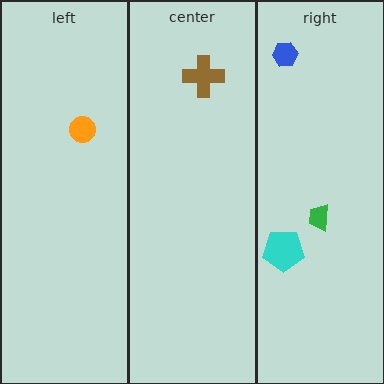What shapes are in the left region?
The orange circle.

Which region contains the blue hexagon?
The right region.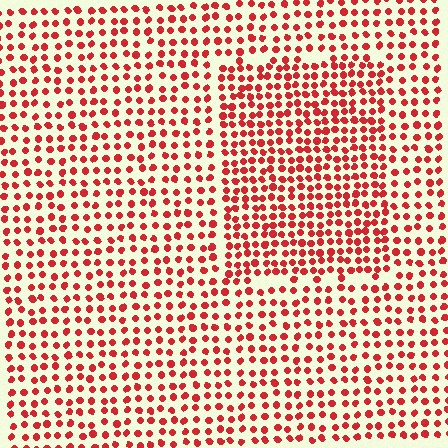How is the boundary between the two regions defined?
The boundary is defined by a change in element density (approximately 1.5x ratio). All elements are the same color, size, and shape.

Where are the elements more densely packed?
The elements are more densely packed inside the rectangle boundary.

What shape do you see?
I see a rectangle.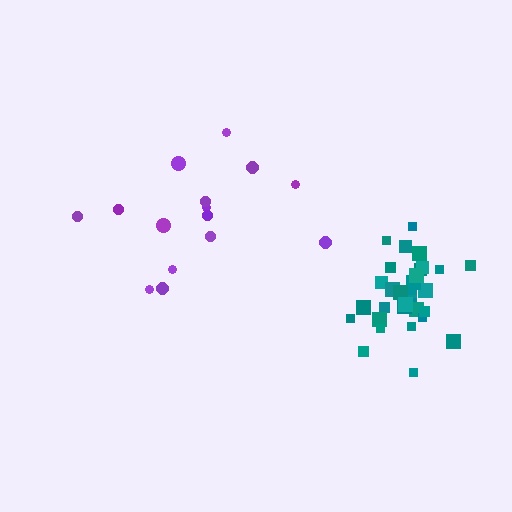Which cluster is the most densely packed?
Teal.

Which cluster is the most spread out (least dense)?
Purple.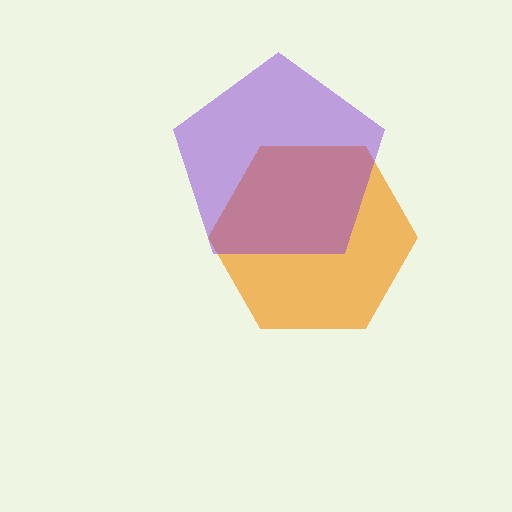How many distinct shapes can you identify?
There are 2 distinct shapes: an orange hexagon, a purple pentagon.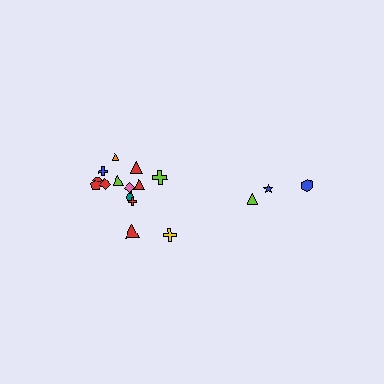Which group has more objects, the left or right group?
The left group.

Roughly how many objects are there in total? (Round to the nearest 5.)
Roughly 20 objects in total.